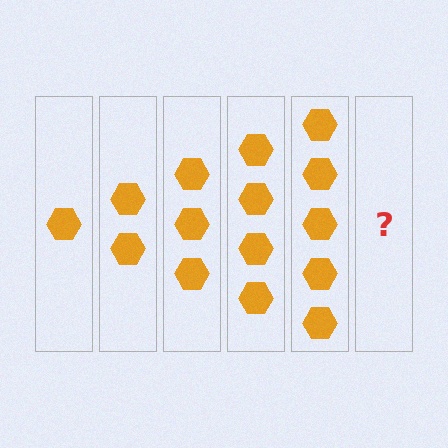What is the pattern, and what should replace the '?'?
The pattern is that each step adds one more hexagon. The '?' should be 6 hexagons.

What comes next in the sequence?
The next element should be 6 hexagons.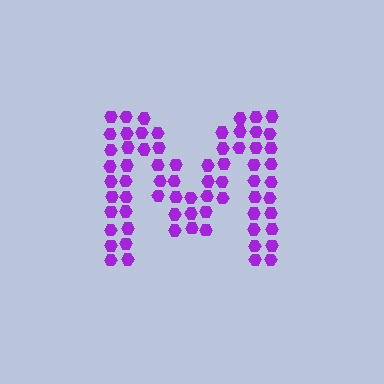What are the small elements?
The small elements are hexagons.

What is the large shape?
The large shape is the letter M.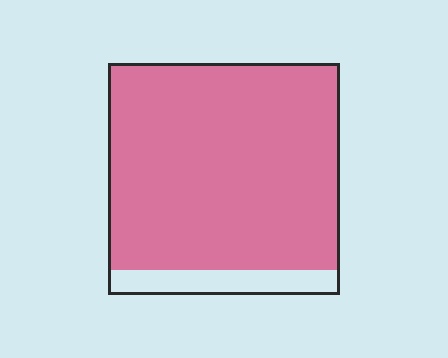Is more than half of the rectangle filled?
Yes.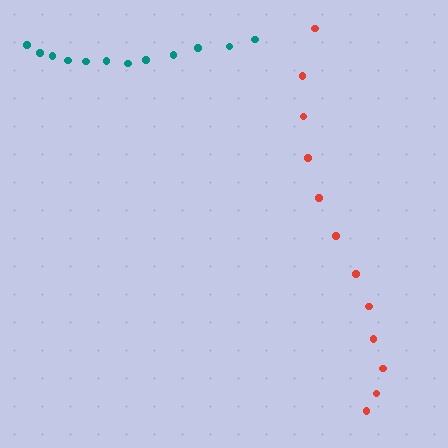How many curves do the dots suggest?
There are 2 distinct paths.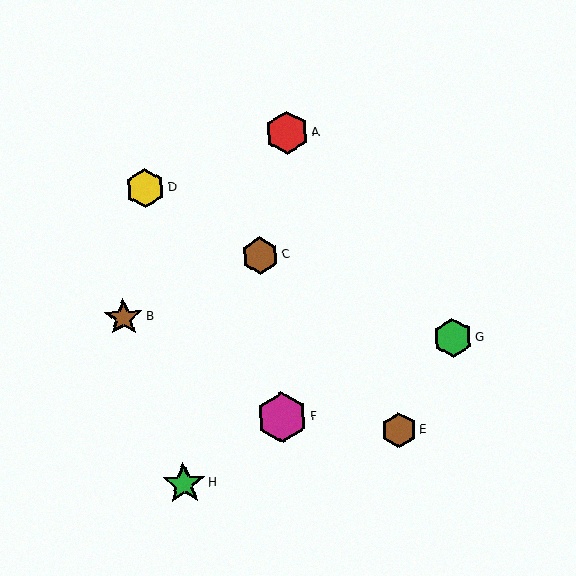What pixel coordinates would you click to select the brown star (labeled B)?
Click at (123, 317) to select the brown star B.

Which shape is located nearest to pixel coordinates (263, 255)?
The brown hexagon (labeled C) at (260, 256) is nearest to that location.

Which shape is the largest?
The magenta hexagon (labeled F) is the largest.